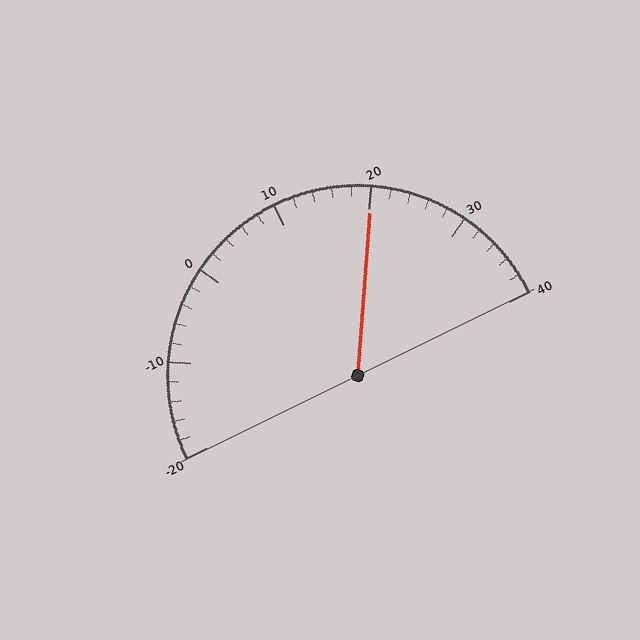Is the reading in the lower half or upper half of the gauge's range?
The reading is in the upper half of the range (-20 to 40).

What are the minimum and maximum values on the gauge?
The gauge ranges from -20 to 40.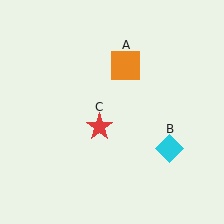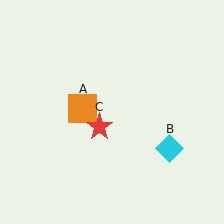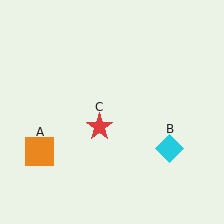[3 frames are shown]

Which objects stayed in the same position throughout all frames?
Cyan diamond (object B) and red star (object C) remained stationary.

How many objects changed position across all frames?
1 object changed position: orange square (object A).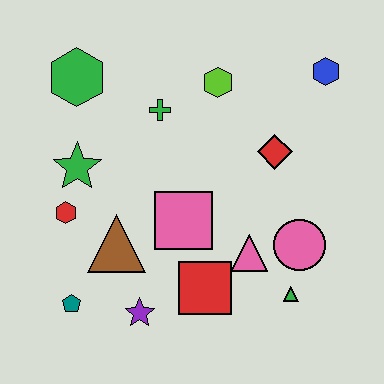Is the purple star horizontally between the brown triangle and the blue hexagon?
Yes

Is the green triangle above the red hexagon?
No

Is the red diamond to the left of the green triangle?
Yes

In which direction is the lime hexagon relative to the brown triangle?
The lime hexagon is above the brown triangle.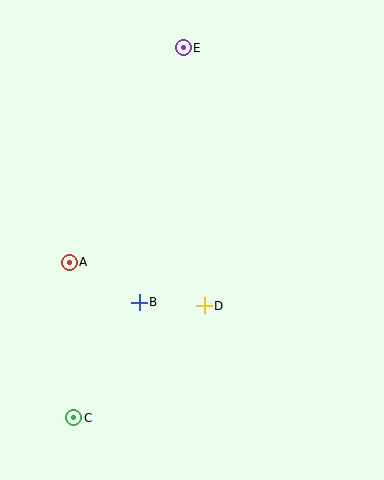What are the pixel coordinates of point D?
Point D is at (204, 306).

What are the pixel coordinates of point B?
Point B is at (139, 302).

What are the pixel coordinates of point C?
Point C is at (74, 418).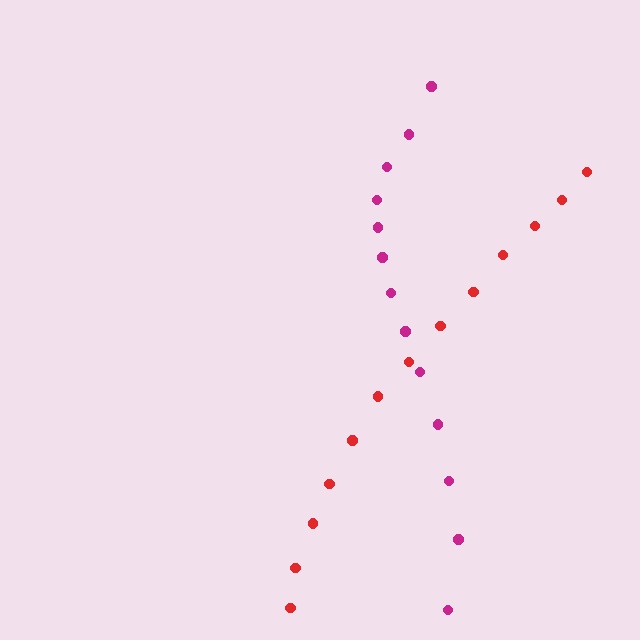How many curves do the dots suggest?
There are 2 distinct paths.